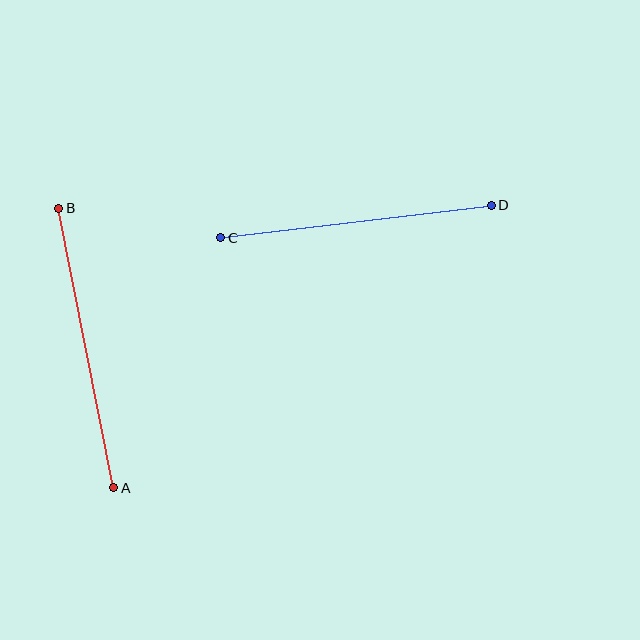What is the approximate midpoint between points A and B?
The midpoint is at approximately (86, 348) pixels.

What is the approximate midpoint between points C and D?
The midpoint is at approximately (356, 221) pixels.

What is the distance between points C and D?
The distance is approximately 272 pixels.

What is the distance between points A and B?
The distance is approximately 285 pixels.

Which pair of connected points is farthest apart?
Points A and B are farthest apart.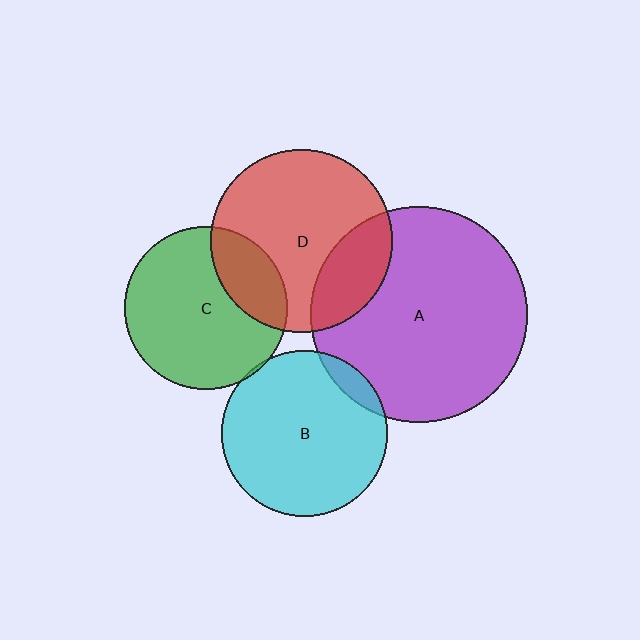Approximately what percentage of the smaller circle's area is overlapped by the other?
Approximately 5%.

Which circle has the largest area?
Circle A (purple).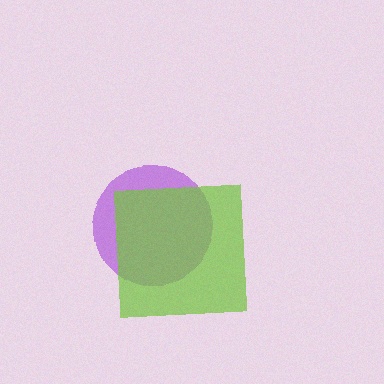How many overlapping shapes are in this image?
There are 2 overlapping shapes in the image.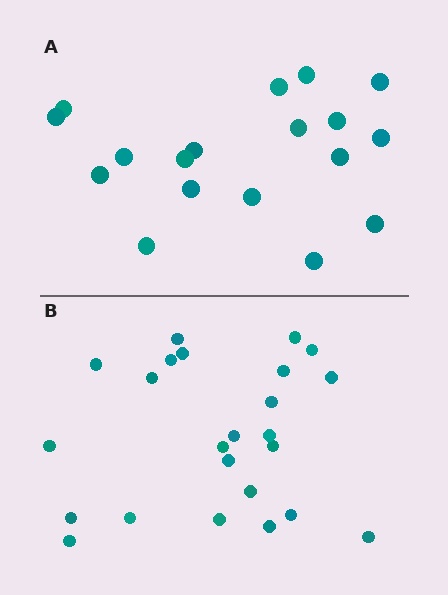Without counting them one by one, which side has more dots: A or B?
Region B (the bottom region) has more dots.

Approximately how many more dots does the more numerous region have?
Region B has about 6 more dots than region A.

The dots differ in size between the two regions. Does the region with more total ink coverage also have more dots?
No. Region A has more total ink coverage because its dots are larger, but region B actually contains more individual dots. Total area can be misleading — the number of items is what matters here.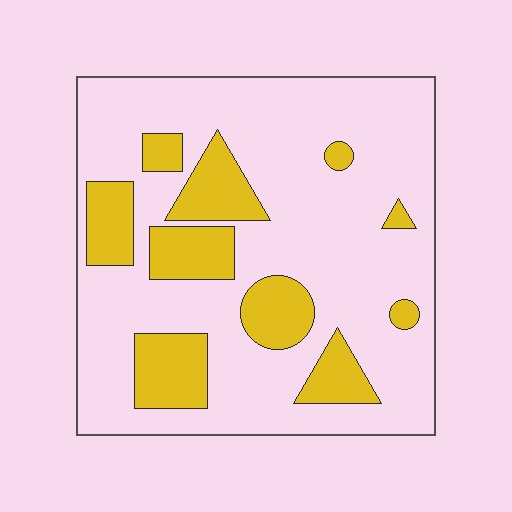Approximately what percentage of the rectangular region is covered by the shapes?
Approximately 25%.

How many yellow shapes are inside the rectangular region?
10.